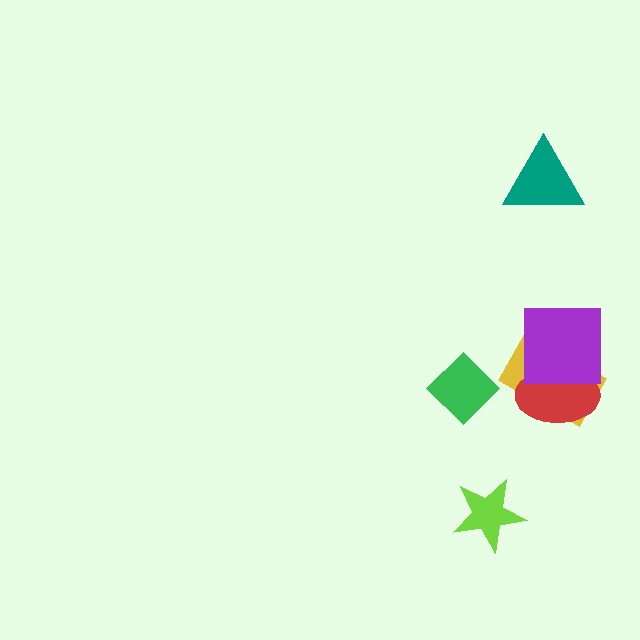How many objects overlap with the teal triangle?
0 objects overlap with the teal triangle.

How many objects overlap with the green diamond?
0 objects overlap with the green diamond.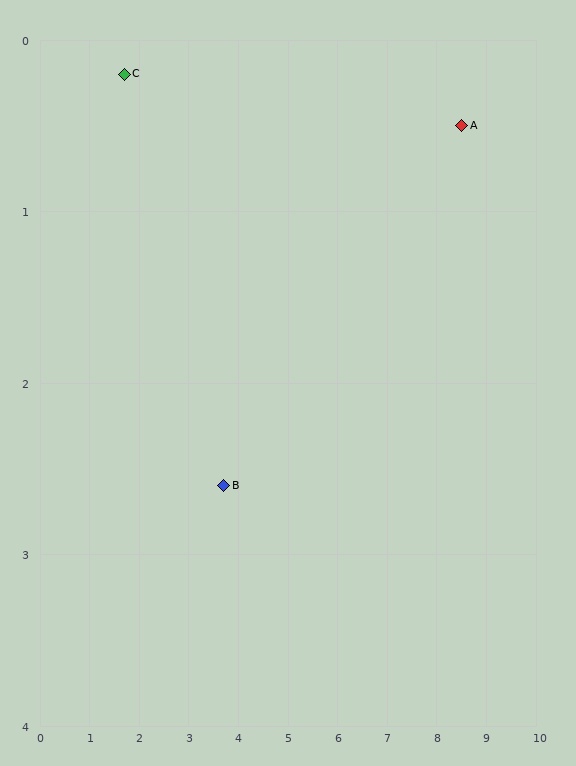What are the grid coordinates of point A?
Point A is at approximately (8.5, 0.5).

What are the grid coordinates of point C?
Point C is at approximately (1.7, 0.2).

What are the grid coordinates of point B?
Point B is at approximately (3.7, 2.6).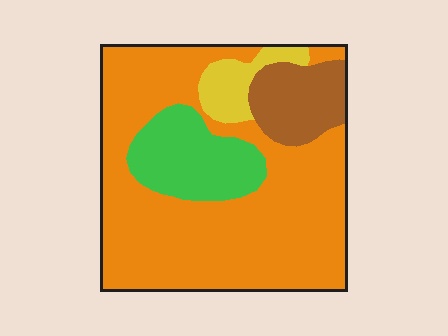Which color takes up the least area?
Yellow, at roughly 5%.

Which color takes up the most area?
Orange, at roughly 65%.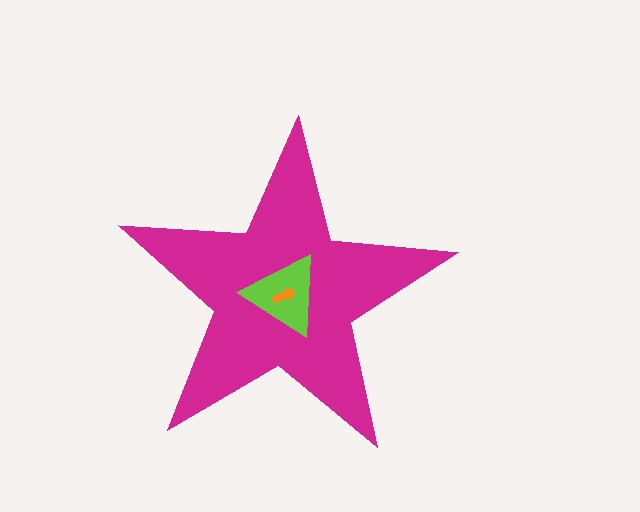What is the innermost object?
The orange arrow.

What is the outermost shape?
The magenta star.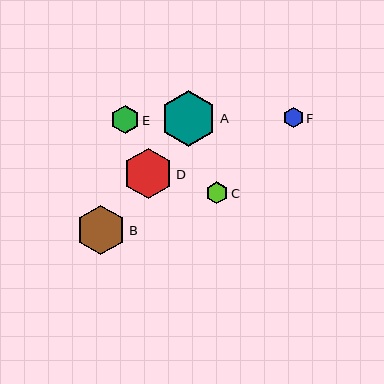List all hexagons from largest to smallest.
From largest to smallest: A, D, B, E, C, F.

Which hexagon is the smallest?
Hexagon F is the smallest with a size of approximately 20 pixels.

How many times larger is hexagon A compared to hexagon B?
Hexagon A is approximately 1.1 times the size of hexagon B.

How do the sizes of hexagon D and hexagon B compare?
Hexagon D and hexagon B are approximately the same size.